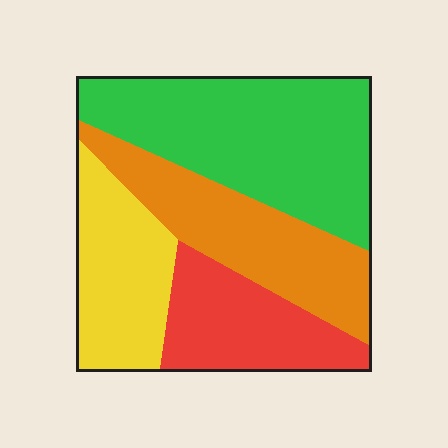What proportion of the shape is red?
Red takes up between a sixth and a third of the shape.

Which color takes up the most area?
Green, at roughly 35%.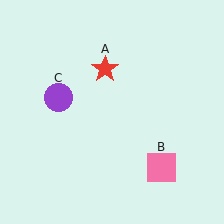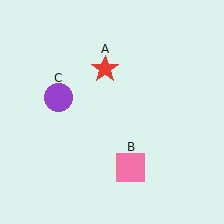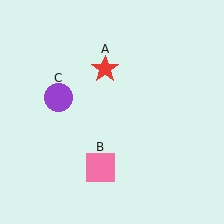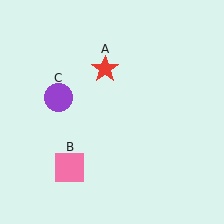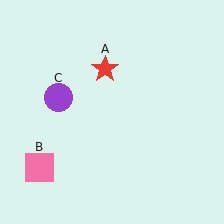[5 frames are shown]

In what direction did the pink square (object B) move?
The pink square (object B) moved left.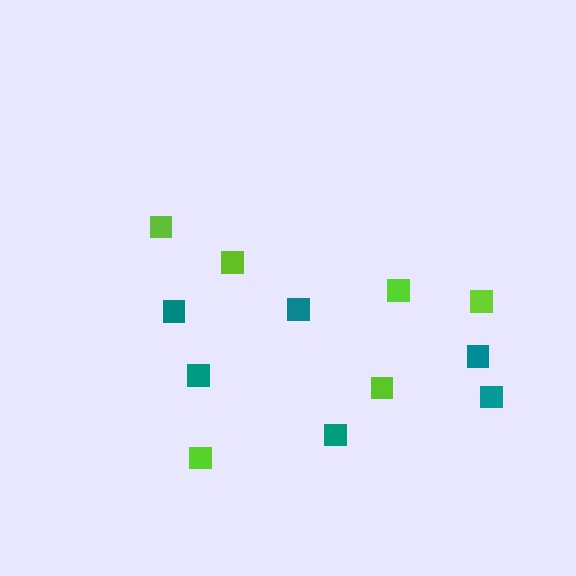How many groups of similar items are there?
There are 2 groups: one group of lime squares (6) and one group of teal squares (6).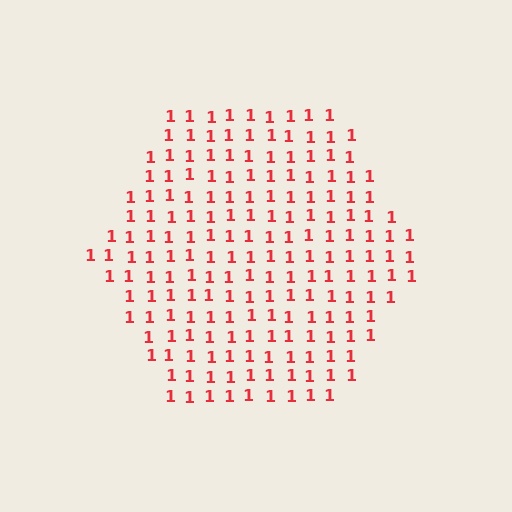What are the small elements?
The small elements are digit 1's.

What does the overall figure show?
The overall figure shows a hexagon.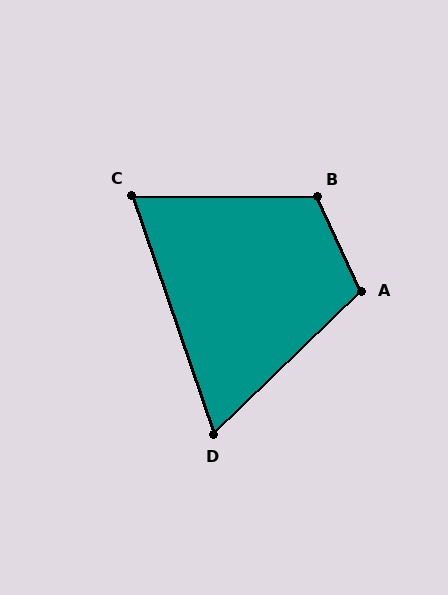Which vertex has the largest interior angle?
B, at approximately 115 degrees.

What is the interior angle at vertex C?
Approximately 71 degrees (acute).